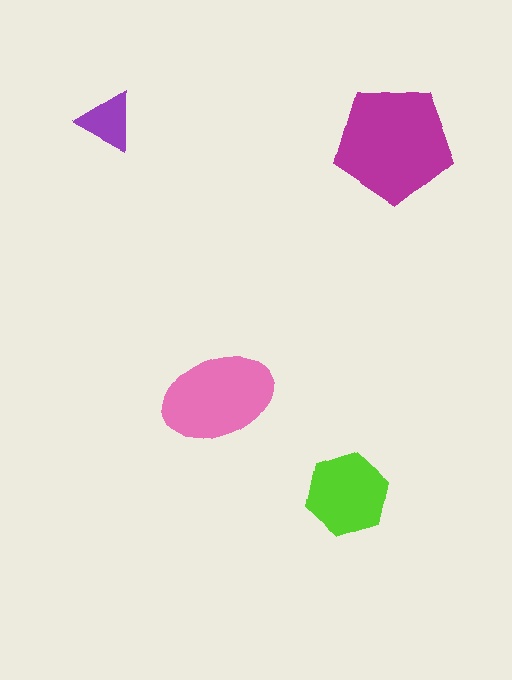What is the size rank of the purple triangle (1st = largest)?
4th.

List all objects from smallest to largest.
The purple triangle, the lime hexagon, the pink ellipse, the magenta pentagon.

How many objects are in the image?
There are 4 objects in the image.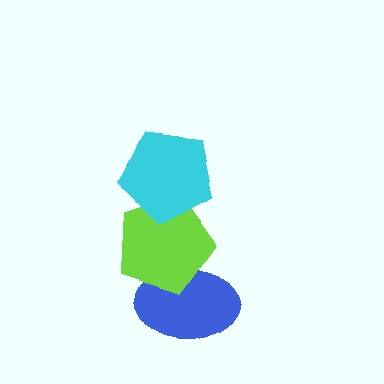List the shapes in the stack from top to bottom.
From top to bottom: the cyan pentagon, the lime pentagon, the blue ellipse.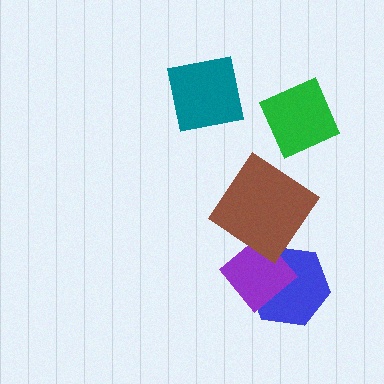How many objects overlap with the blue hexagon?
1 object overlaps with the blue hexagon.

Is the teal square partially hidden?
No, no other shape covers it.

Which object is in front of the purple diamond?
The brown diamond is in front of the purple diamond.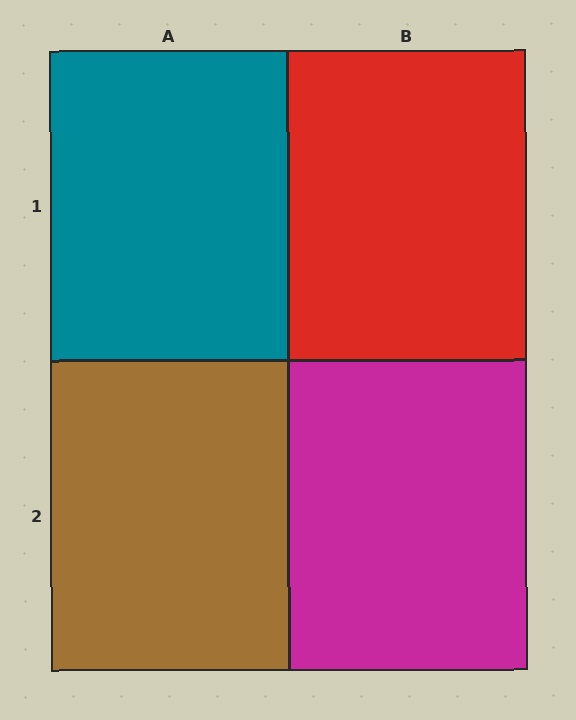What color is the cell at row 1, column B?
Red.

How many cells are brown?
1 cell is brown.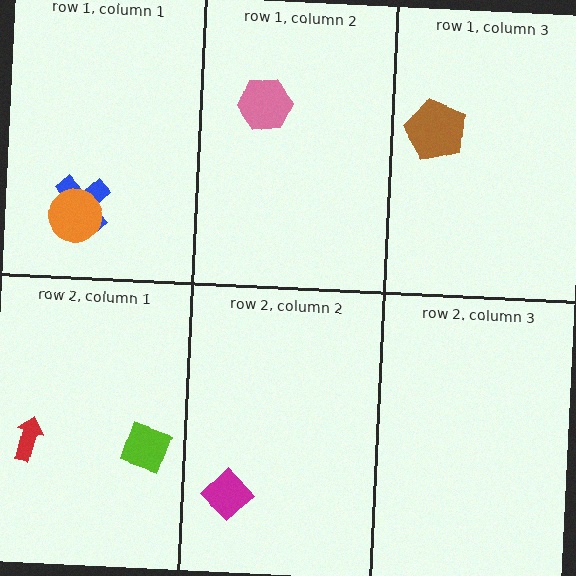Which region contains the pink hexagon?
The row 1, column 2 region.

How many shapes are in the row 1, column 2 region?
1.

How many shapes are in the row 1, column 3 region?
1.